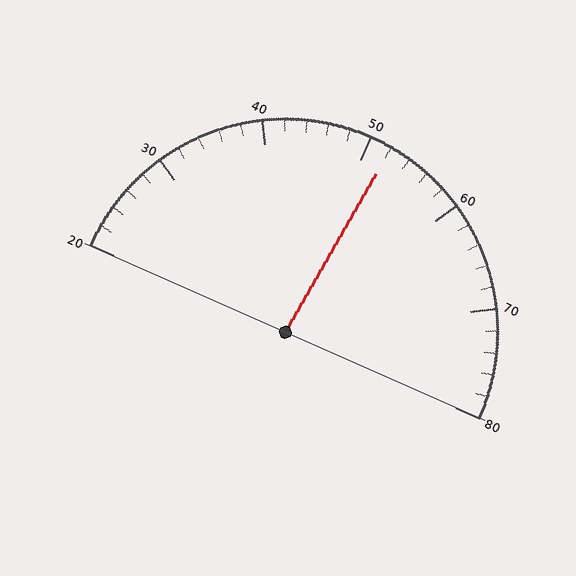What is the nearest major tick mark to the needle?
The nearest major tick mark is 50.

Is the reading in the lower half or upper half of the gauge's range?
The reading is in the upper half of the range (20 to 80).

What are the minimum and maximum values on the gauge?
The gauge ranges from 20 to 80.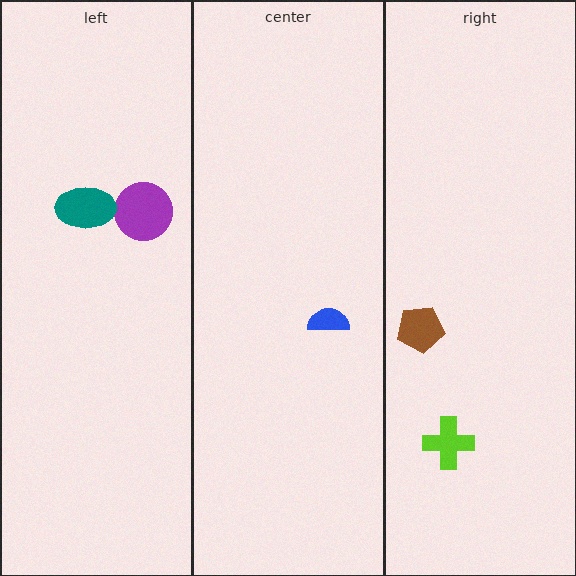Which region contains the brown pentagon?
The right region.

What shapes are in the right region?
The lime cross, the brown pentagon.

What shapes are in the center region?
The blue semicircle.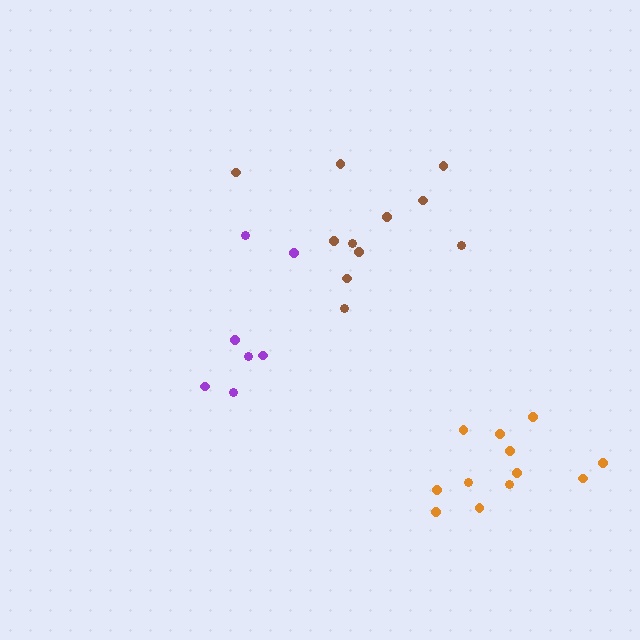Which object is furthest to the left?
The purple cluster is leftmost.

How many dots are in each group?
Group 1: 11 dots, Group 2: 7 dots, Group 3: 12 dots (30 total).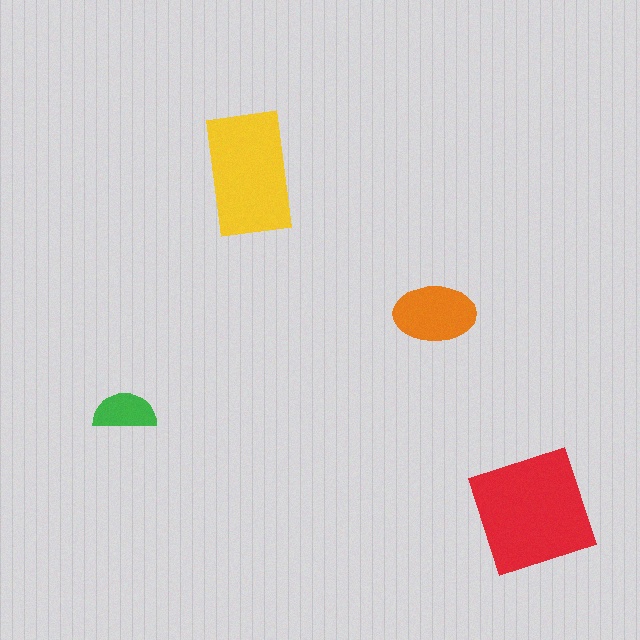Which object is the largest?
The red square.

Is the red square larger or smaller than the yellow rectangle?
Larger.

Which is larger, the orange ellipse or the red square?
The red square.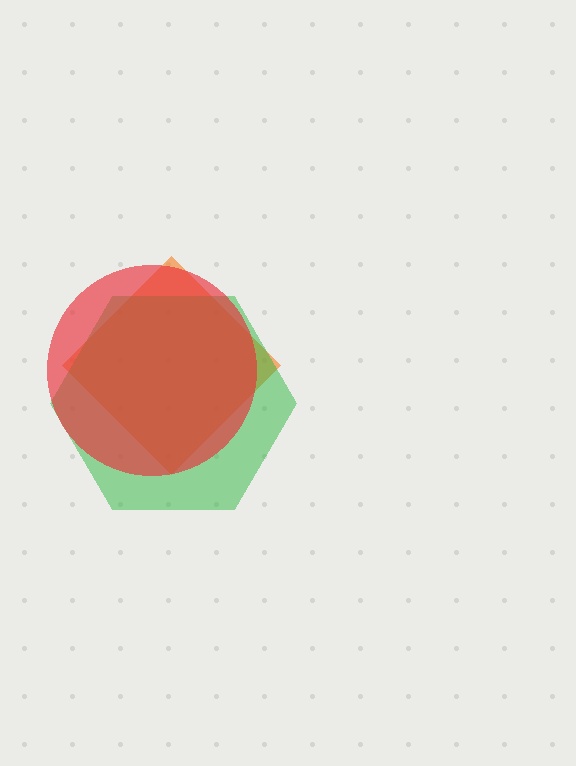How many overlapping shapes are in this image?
There are 3 overlapping shapes in the image.